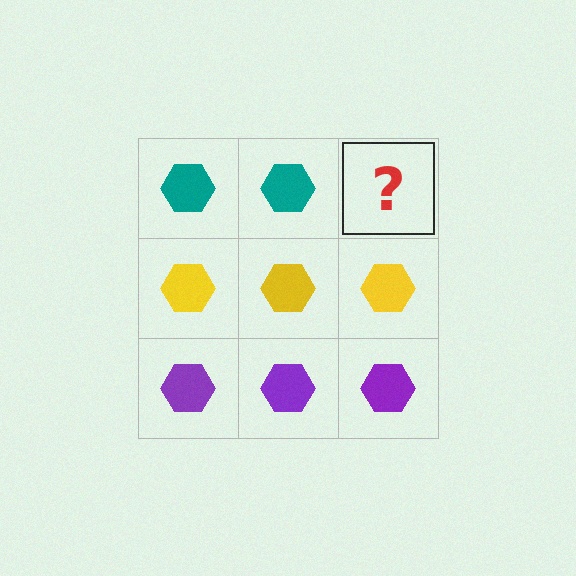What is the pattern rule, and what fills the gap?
The rule is that each row has a consistent color. The gap should be filled with a teal hexagon.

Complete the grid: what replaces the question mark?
The question mark should be replaced with a teal hexagon.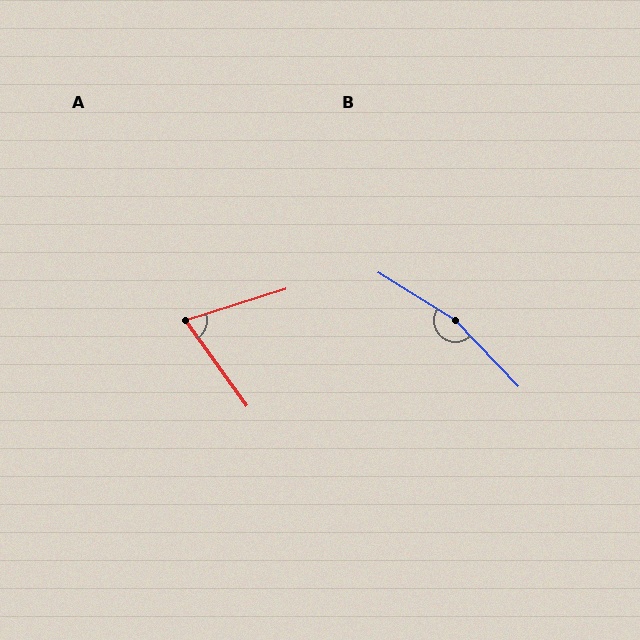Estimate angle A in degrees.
Approximately 71 degrees.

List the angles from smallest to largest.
A (71°), B (166°).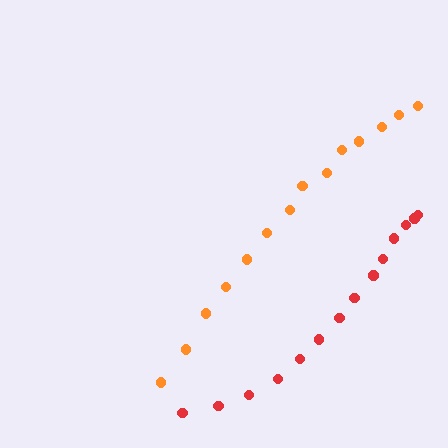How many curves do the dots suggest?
There are 2 distinct paths.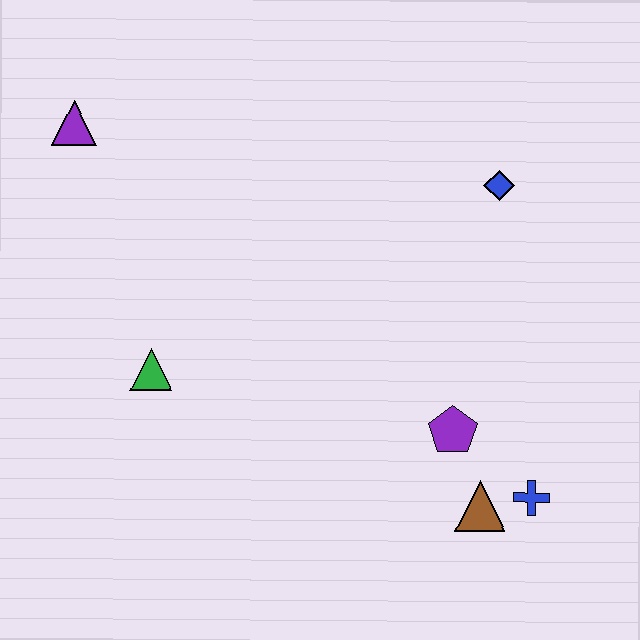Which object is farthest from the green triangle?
The blue cross is farthest from the green triangle.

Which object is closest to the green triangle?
The purple triangle is closest to the green triangle.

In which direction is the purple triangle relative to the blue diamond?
The purple triangle is to the left of the blue diamond.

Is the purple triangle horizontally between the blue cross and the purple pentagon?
No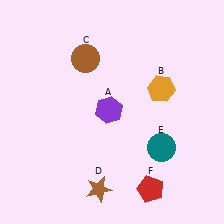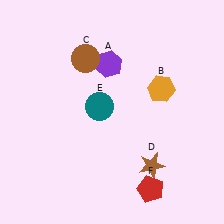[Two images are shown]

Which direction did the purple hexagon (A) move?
The purple hexagon (A) moved up.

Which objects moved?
The objects that moved are: the purple hexagon (A), the brown star (D), the teal circle (E).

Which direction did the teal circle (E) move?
The teal circle (E) moved left.